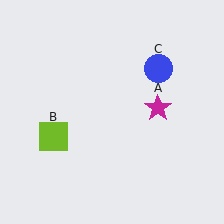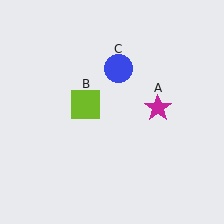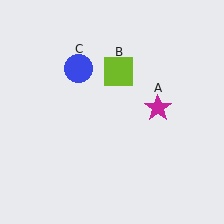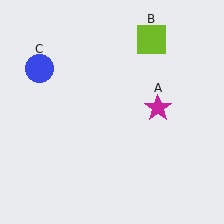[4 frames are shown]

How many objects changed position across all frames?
2 objects changed position: lime square (object B), blue circle (object C).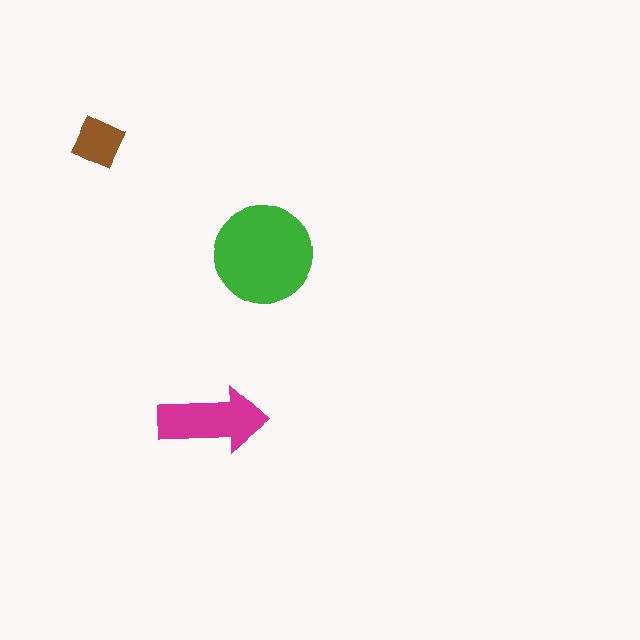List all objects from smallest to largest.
The brown square, the magenta arrow, the green circle.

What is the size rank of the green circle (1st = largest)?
1st.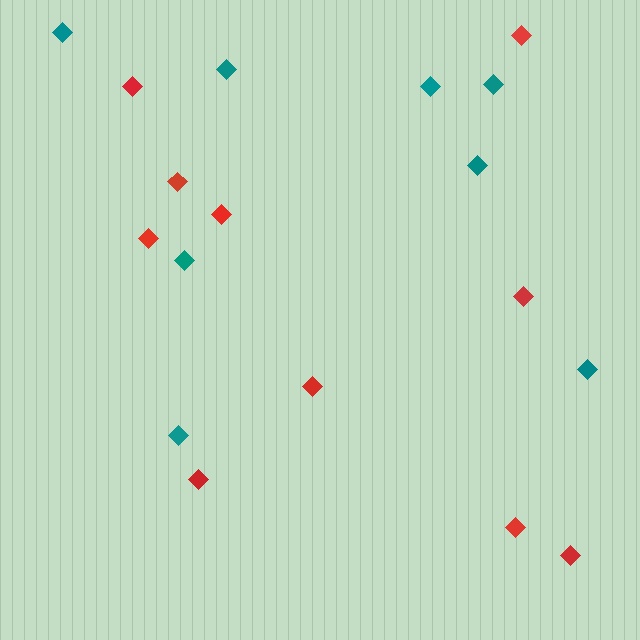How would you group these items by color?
There are 2 groups: one group of teal diamonds (8) and one group of red diamonds (10).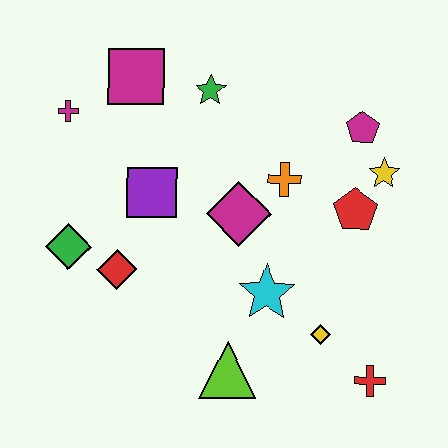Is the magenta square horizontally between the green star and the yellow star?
No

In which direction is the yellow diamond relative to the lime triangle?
The yellow diamond is to the right of the lime triangle.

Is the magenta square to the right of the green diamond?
Yes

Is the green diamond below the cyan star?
No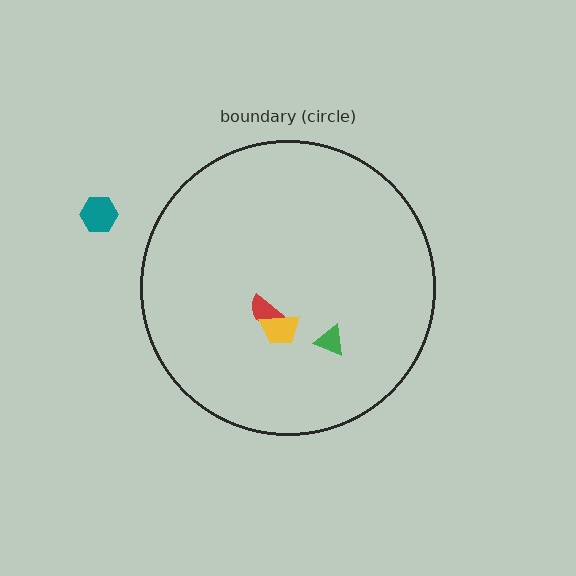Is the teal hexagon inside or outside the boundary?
Outside.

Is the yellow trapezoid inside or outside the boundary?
Inside.